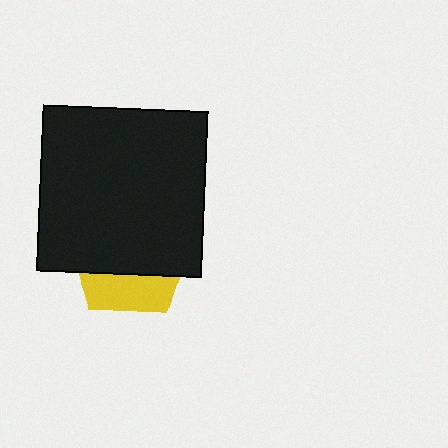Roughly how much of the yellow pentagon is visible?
A small part of it is visible (roughly 30%).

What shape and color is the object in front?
The object in front is a black rectangle.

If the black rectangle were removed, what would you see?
You would see the complete yellow pentagon.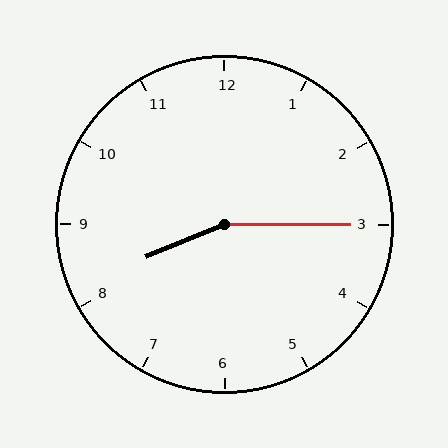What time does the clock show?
8:15.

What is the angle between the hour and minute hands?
Approximately 158 degrees.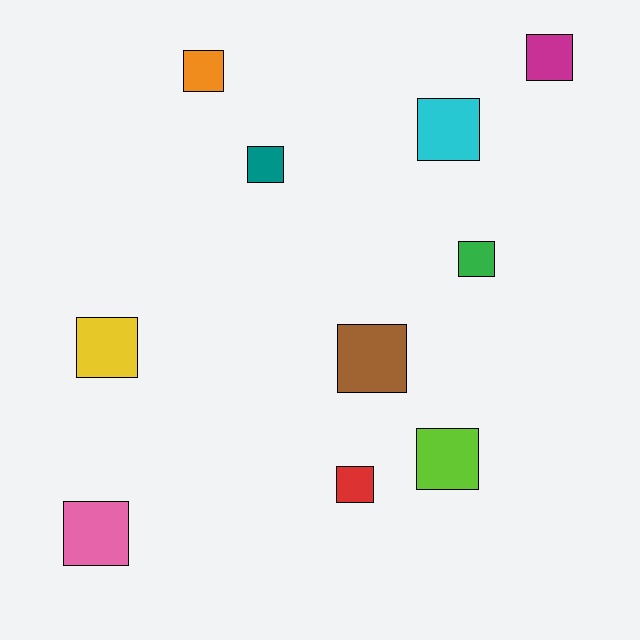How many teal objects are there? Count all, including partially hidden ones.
There is 1 teal object.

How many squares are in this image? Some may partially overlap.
There are 10 squares.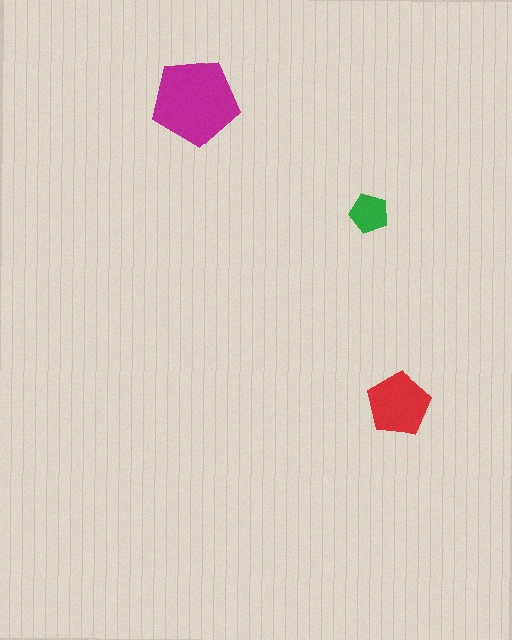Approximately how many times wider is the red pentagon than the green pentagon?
About 1.5 times wider.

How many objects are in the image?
There are 3 objects in the image.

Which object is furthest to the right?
The red pentagon is rightmost.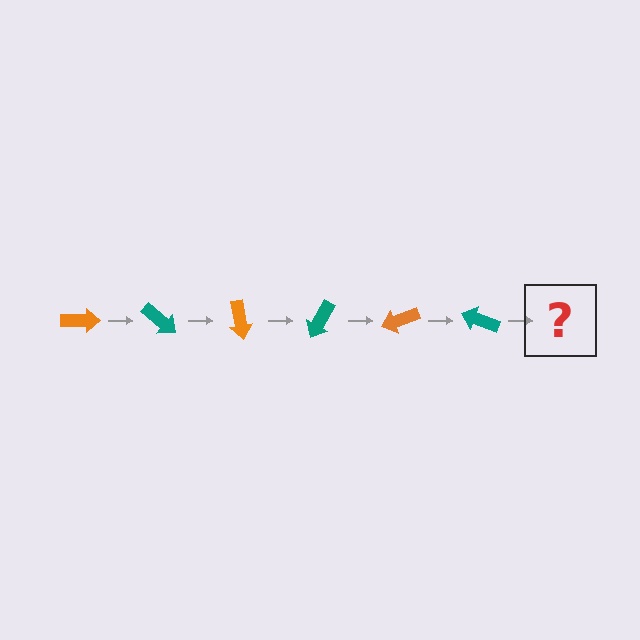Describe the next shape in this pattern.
It should be an orange arrow, rotated 240 degrees from the start.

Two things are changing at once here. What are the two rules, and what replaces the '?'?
The two rules are that it rotates 40 degrees each step and the color cycles through orange and teal. The '?' should be an orange arrow, rotated 240 degrees from the start.